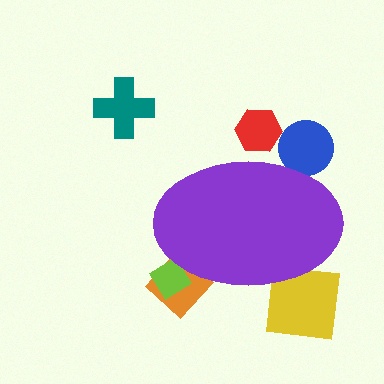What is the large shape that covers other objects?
A purple ellipse.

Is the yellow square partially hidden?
Yes, the yellow square is partially hidden behind the purple ellipse.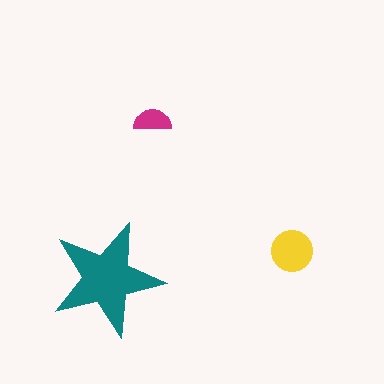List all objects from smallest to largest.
The magenta semicircle, the yellow circle, the teal star.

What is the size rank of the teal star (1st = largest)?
1st.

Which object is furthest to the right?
The yellow circle is rightmost.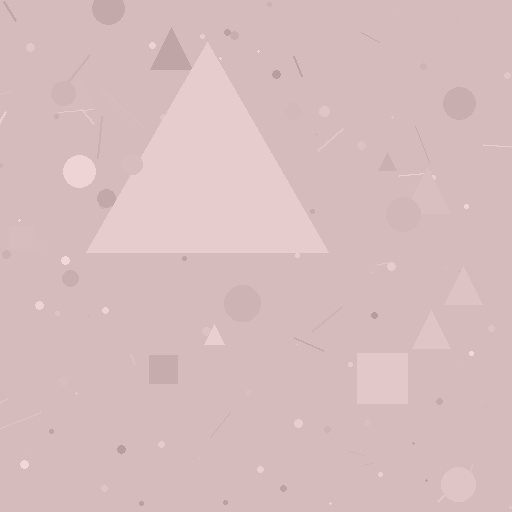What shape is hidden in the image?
A triangle is hidden in the image.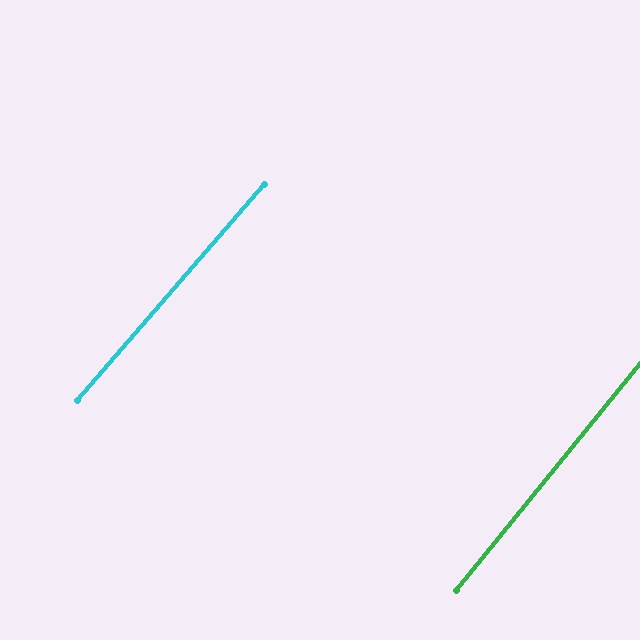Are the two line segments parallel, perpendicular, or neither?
Parallel — their directions differ by only 1.8°.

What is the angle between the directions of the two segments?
Approximately 2 degrees.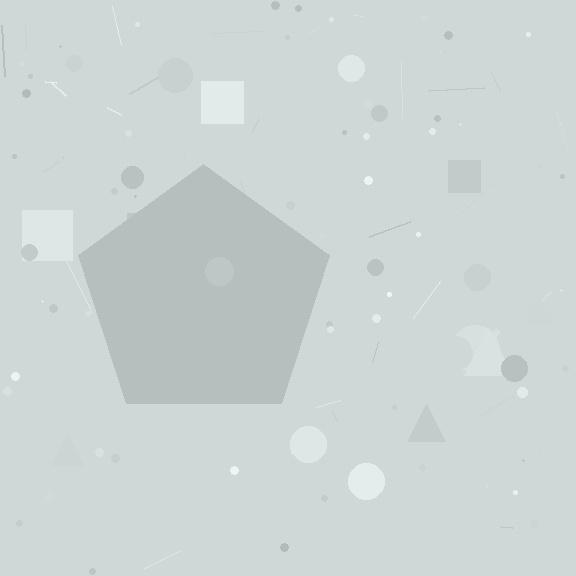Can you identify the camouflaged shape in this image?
The camouflaged shape is a pentagon.